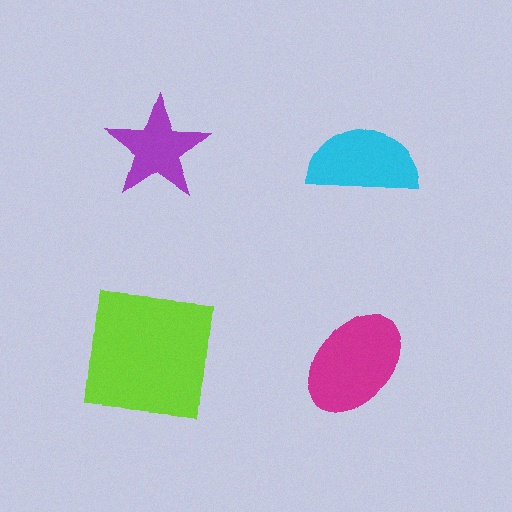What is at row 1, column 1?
A purple star.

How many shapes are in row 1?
2 shapes.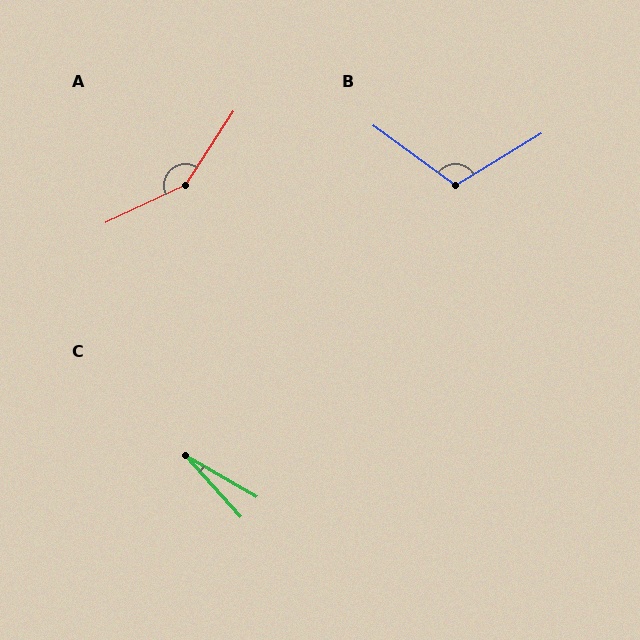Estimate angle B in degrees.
Approximately 113 degrees.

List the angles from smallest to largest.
C (18°), B (113°), A (148°).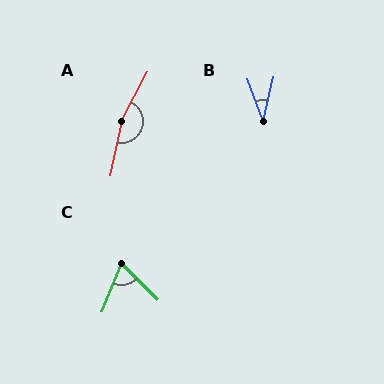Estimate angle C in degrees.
Approximately 67 degrees.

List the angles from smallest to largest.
B (34°), C (67°), A (164°).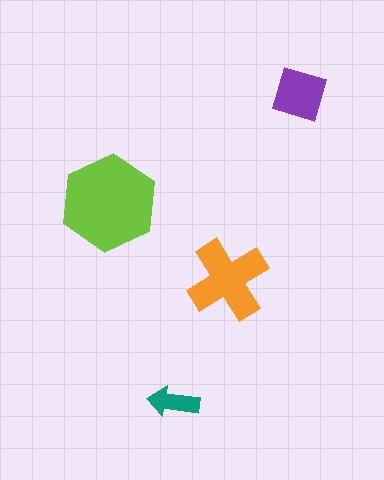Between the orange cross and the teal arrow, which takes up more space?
The orange cross.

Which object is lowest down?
The teal arrow is bottommost.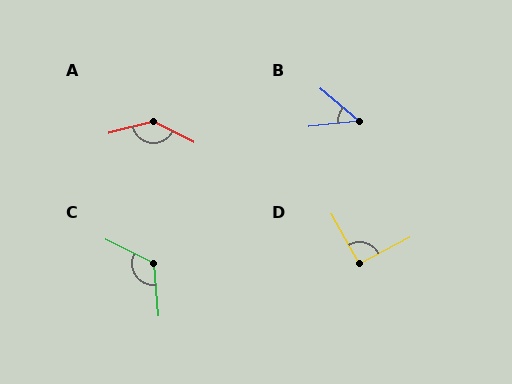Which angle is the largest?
A, at approximately 139 degrees.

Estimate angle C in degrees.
Approximately 121 degrees.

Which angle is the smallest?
B, at approximately 45 degrees.